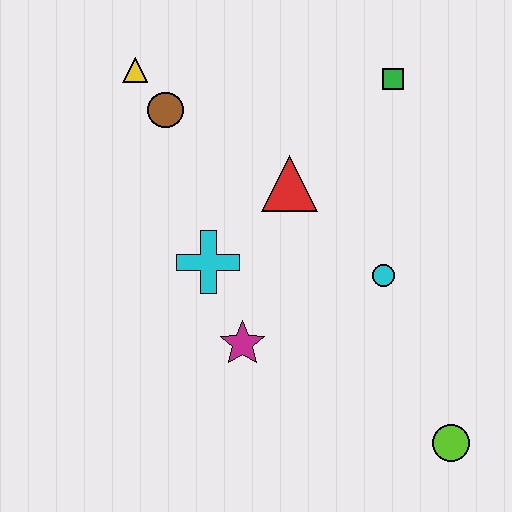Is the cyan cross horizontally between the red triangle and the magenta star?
No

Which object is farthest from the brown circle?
The lime circle is farthest from the brown circle.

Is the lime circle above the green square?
No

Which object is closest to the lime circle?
The cyan circle is closest to the lime circle.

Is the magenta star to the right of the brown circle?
Yes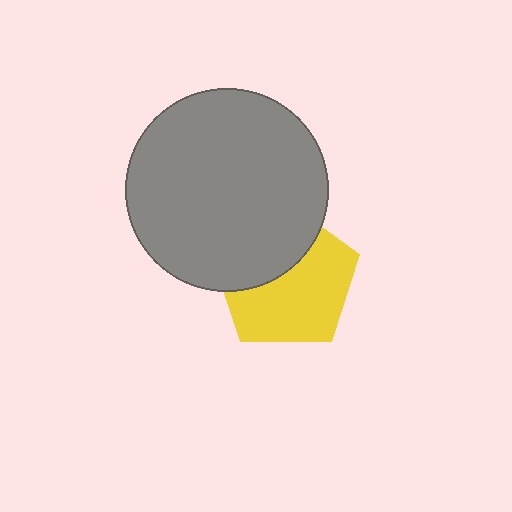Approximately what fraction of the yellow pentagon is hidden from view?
Roughly 40% of the yellow pentagon is hidden behind the gray circle.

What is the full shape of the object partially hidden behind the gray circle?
The partially hidden object is a yellow pentagon.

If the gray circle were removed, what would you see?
You would see the complete yellow pentagon.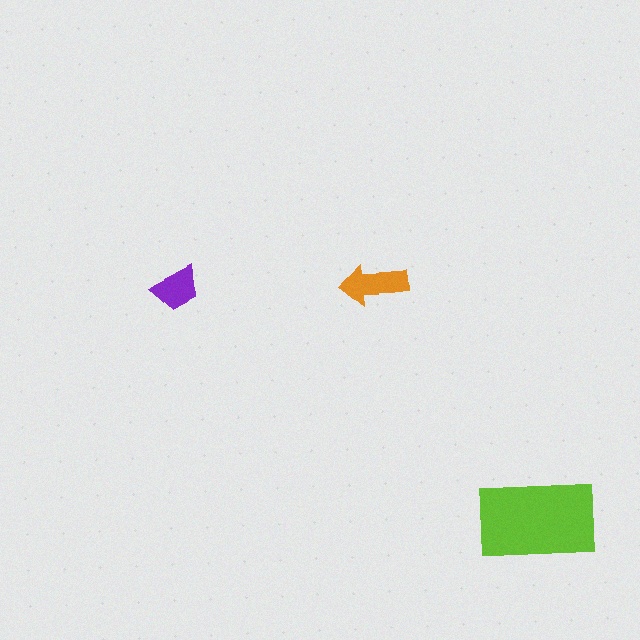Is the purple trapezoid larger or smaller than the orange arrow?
Smaller.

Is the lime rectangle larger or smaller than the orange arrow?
Larger.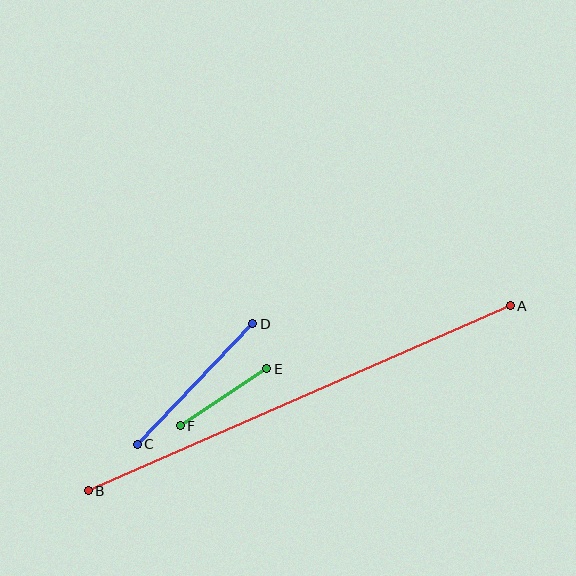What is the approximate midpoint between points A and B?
The midpoint is at approximately (299, 398) pixels.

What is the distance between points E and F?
The distance is approximately 103 pixels.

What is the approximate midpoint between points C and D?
The midpoint is at approximately (195, 384) pixels.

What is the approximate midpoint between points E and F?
The midpoint is at approximately (223, 397) pixels.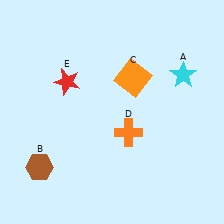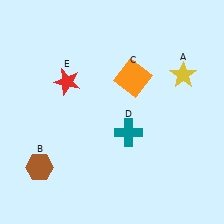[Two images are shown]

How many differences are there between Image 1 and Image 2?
There are 2 differences between the two images.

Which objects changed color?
A changed from cyan to yellow. D changed from orange to teal.